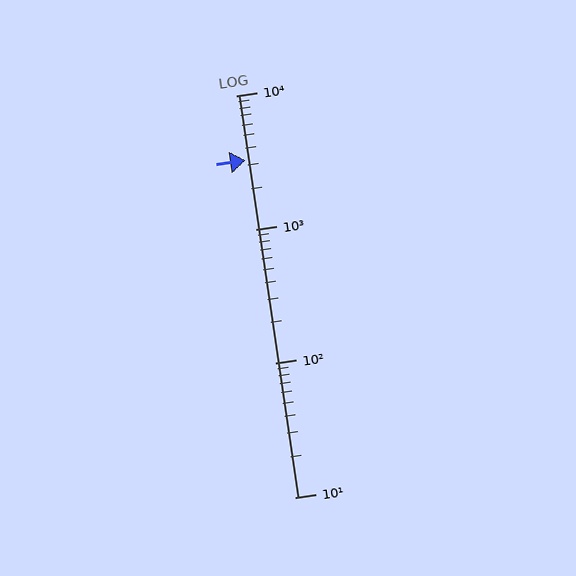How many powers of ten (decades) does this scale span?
The scale spans 3 decades, from 10 to 10000.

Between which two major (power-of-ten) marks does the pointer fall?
The pointer is between 1000 and 10000.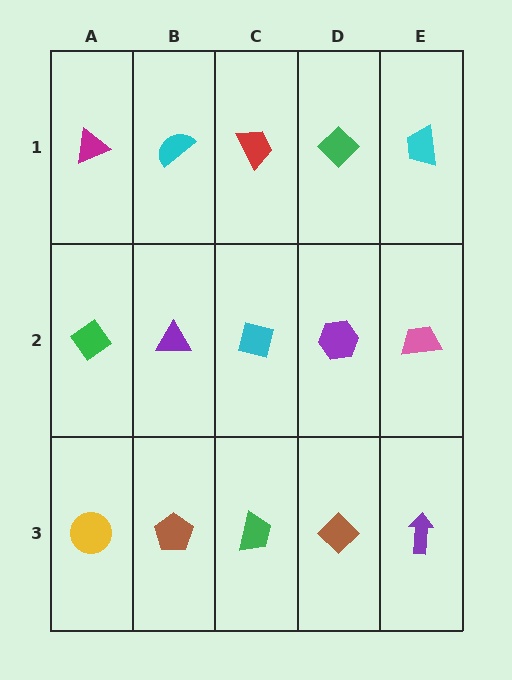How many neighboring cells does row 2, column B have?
4.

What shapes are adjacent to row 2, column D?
A green diamond (row 1, column D), a brown diamond (row 3, column D), a cyan square (row 2, column C), a pink trapezoid (row 2, column E).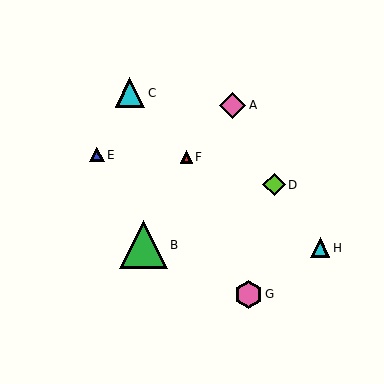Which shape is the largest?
The green triangle (labeled B) is the largest.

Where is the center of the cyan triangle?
The center of the cyan triangle is at (130, 93).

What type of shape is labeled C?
Shape C is a cyan triangle.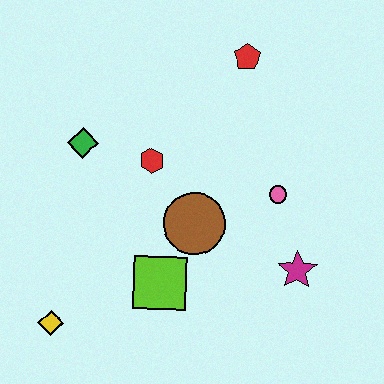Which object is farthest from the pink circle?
The yellow diamond is farthest from the pink circle.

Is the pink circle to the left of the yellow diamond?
No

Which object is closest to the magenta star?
The pink circle is closest to the magenta star.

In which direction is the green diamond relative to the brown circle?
The green diamond is to the left of the brown circle.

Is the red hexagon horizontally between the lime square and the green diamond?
Yes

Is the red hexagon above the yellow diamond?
Yes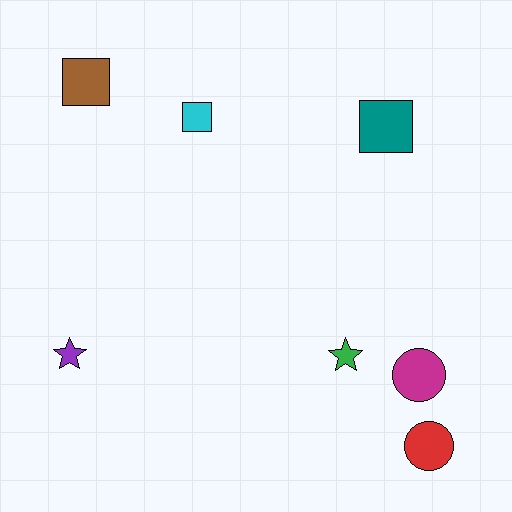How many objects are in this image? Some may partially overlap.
There are 7 objects.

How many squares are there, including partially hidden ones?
There are 3 squares.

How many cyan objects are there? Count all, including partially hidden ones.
There is 1 cyan object.